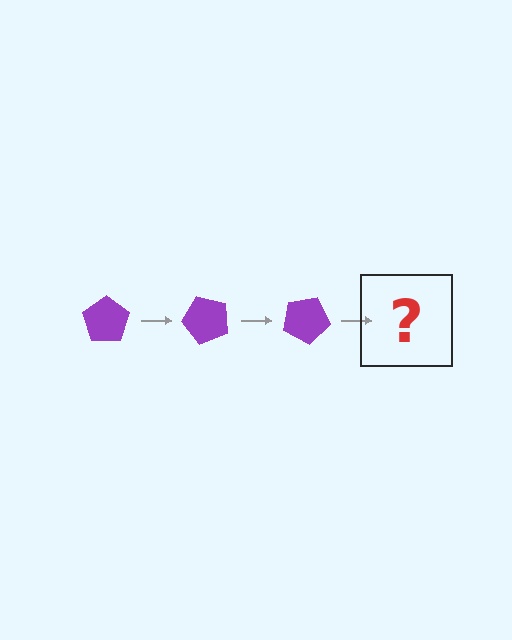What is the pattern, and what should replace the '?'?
The pattern is that the pentagon rotates 50 degrees each step. The '?' should be a purple pentagon rotated 150 degrees.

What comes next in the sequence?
The next element should be a purple pentagon rotated 150 degrees.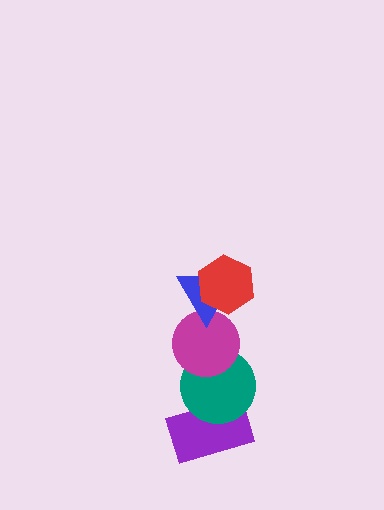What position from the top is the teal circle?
The teal circle is 4th from the top.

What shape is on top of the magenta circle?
The blue triangle is on top of the magenta circle.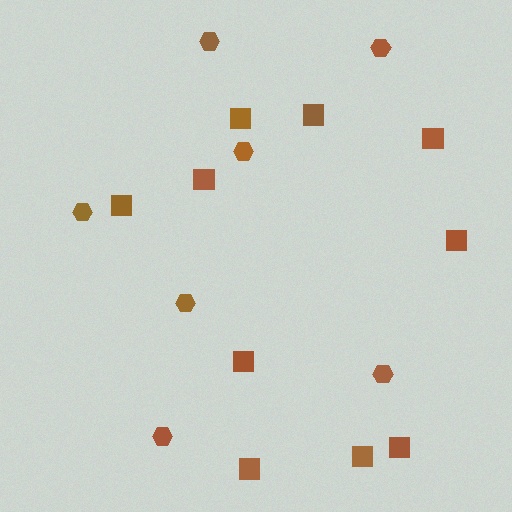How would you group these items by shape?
There are 2 groups: one group of hexagons (7) and one group of squares (10).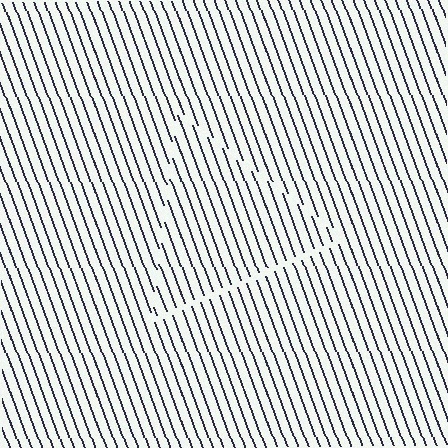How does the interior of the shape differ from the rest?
The interior of the shape contains the same grating, shifted by half a period — the contour is defined by the phase discontinuity where line-ends from the inner and outer gratings abut.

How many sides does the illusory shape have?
3 sides — the line-ends trace a triangle.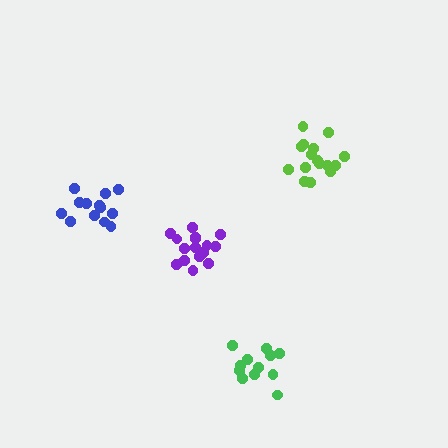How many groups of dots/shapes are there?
There are 4 groups.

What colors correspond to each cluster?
The clusters are colored: lime, green, purple, blue.